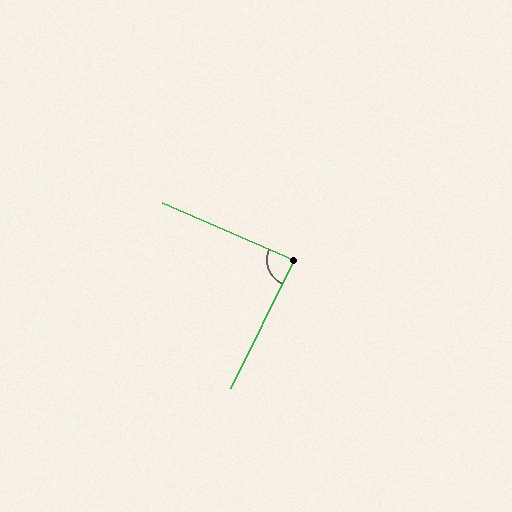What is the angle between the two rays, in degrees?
Approximately 87 degrees.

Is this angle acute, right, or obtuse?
It is approximately a right angle.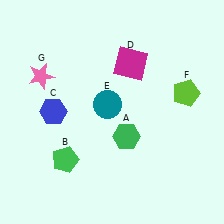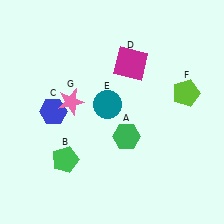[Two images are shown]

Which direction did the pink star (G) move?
The pink star (G) moved right.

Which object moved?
The pink star (G) moved right.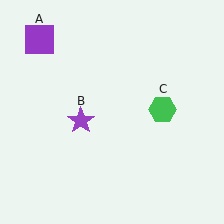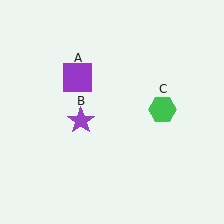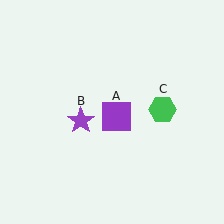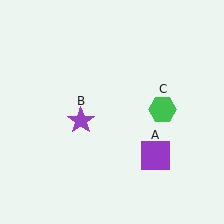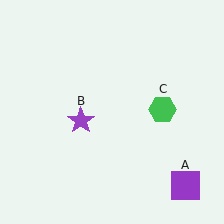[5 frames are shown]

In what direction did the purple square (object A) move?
The purple square (object A) moved down and to the right.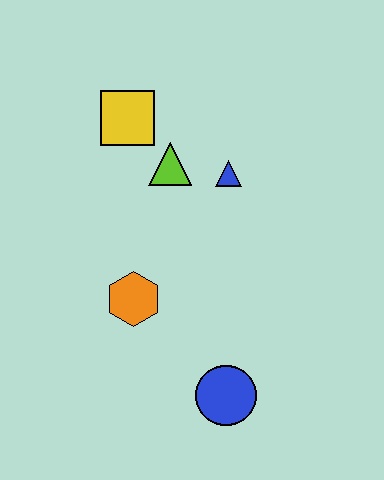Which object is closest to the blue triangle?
The lime triangle is closest to the blue triangle.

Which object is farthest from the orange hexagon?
The yellow square is farthest from the orange hexagon.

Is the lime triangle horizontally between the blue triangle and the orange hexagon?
Yes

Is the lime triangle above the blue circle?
Yes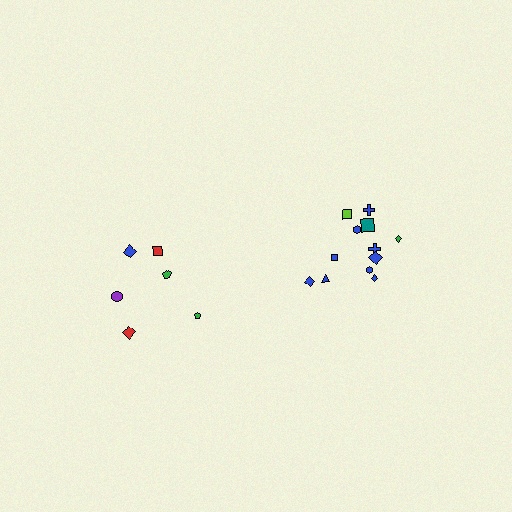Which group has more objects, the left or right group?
The right group.